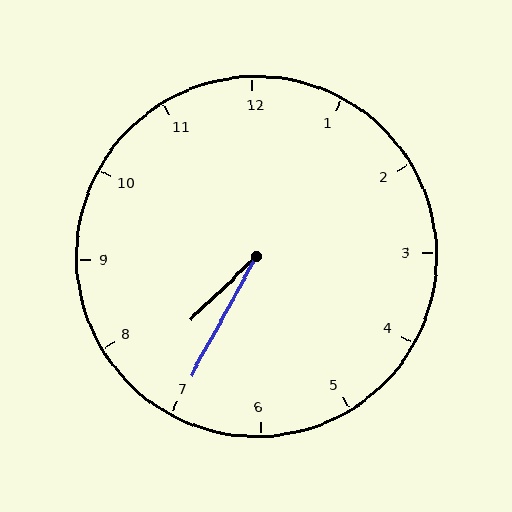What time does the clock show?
7:35.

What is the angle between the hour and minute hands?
Approximately 18 degrees.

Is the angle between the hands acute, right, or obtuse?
It is acute.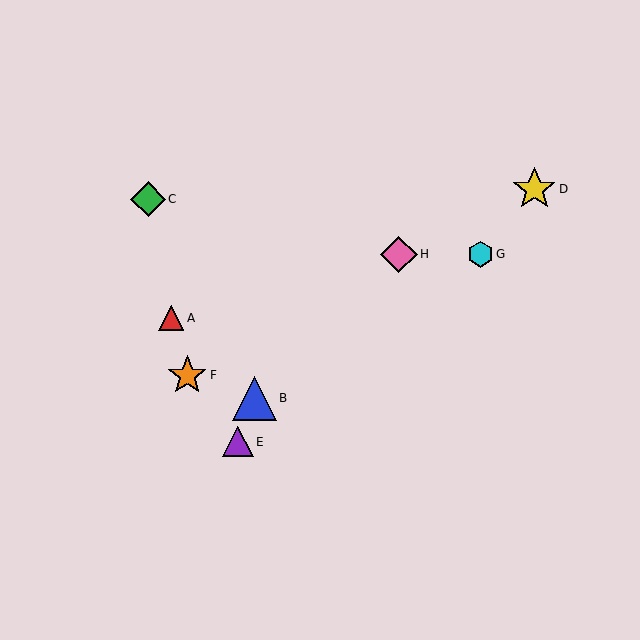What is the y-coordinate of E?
Object E is at y≈442.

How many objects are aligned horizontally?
2 objects (G, H) are aligned horizontally.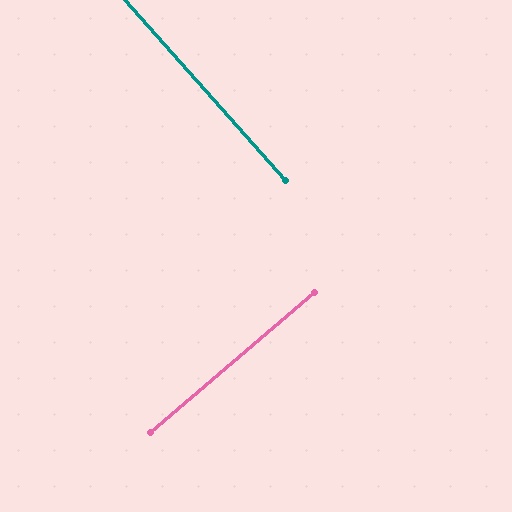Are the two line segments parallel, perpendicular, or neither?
Perpendicular — they meet at approximately 89°.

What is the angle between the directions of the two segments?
Approximately 89 degrees.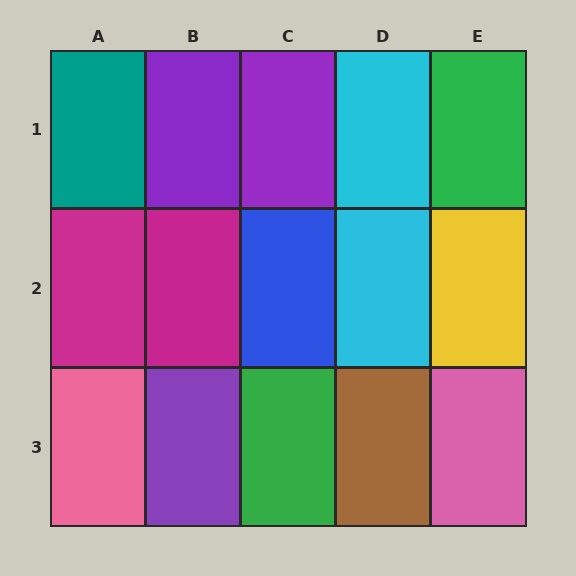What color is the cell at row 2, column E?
Yellow.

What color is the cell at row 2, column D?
Cyan.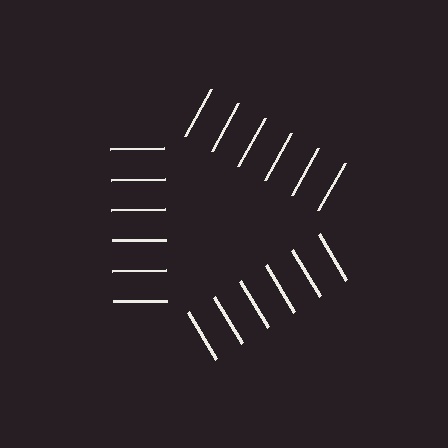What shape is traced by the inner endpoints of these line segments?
An illusory triangle — the line segments terminate on its edges but no continuous stroke is drawn.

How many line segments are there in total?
18 — 6 along each of the 3 edges.